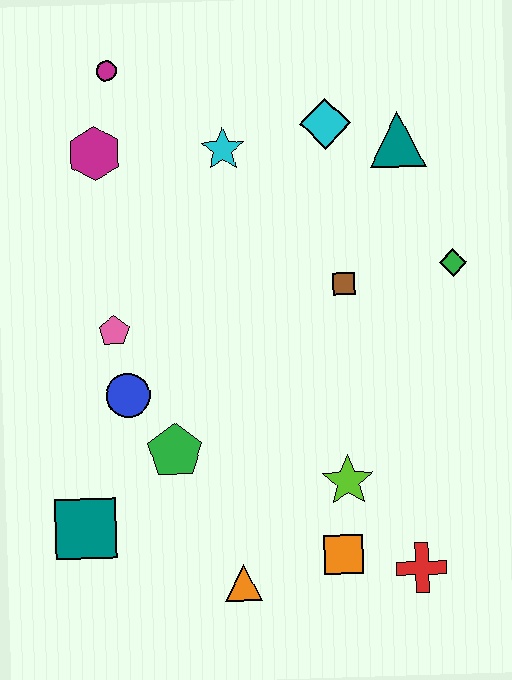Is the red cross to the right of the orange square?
Yes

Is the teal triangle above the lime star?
Yes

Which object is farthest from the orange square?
The magenta circle is farthest from the orange square.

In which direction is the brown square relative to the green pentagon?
The brown square is to the right of the green pentagon.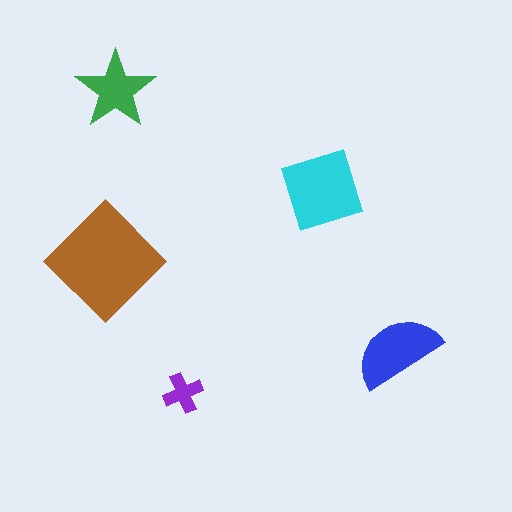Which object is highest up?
The green star is topmost.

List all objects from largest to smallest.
The brown diamond, the cyan square, the blue semicircle, the green star, the purple cross.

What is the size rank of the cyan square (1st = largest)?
2nd.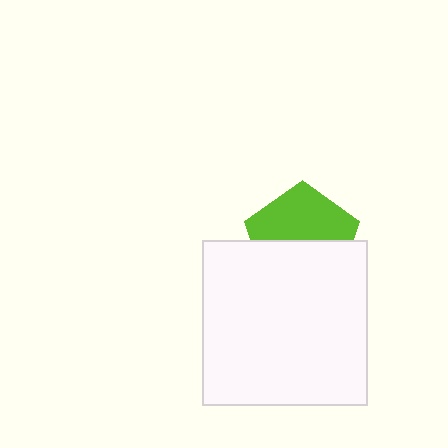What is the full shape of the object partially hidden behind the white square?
The partially hidden object is a lime pentagon.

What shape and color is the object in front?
The object in front is a white square.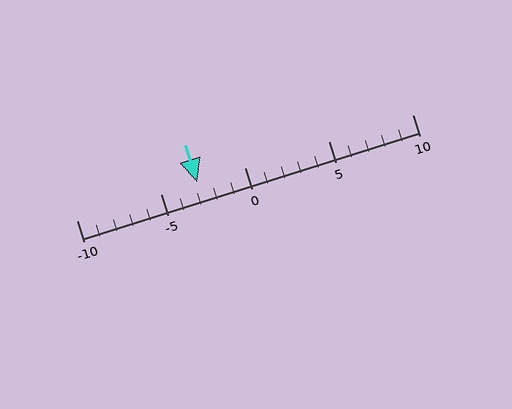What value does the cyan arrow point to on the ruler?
The cyan arrow points to approximately -3.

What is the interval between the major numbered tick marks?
The major tick marks are spaced 5 units apart.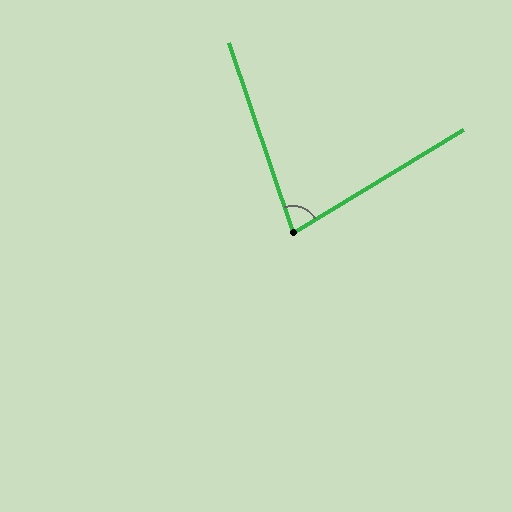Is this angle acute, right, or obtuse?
It is acute.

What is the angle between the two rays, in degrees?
Approximately 78 degrees.